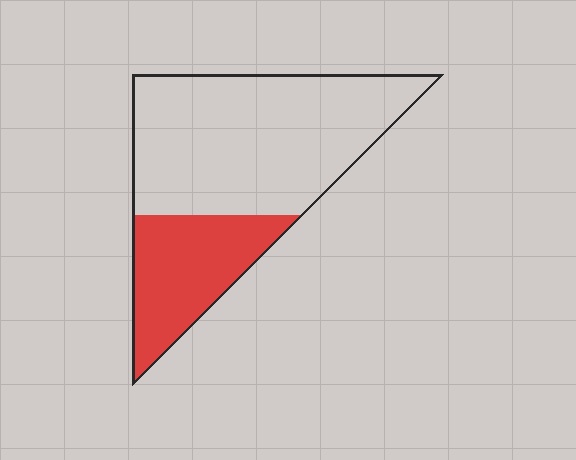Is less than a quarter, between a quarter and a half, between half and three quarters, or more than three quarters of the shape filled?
Between a quarter and a half.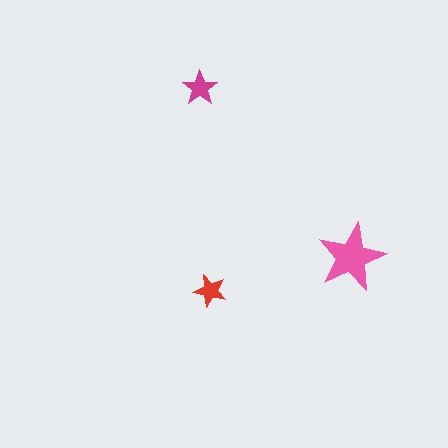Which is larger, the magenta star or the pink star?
The pink one.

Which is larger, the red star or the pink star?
The pink one.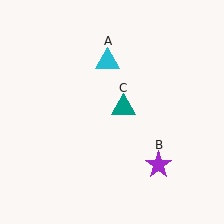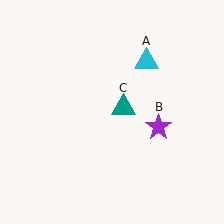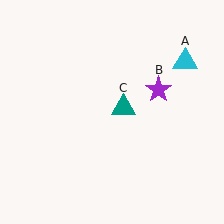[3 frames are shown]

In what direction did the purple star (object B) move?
The purple star (object B) moved up.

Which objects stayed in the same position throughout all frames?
Teal triangle (object C) remained stationary.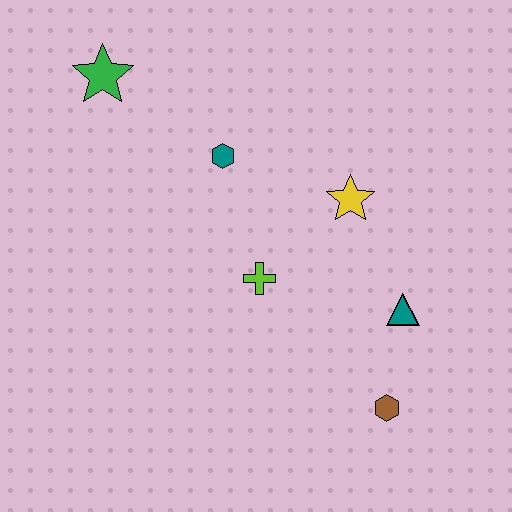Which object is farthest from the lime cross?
The green star is farthest from the lime cross.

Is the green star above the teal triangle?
Yes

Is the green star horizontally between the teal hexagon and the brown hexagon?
No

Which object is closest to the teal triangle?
The brown hexagon is closest to the teal triangle.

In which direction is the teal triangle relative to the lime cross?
The teal triangle is to the right of the lime cross.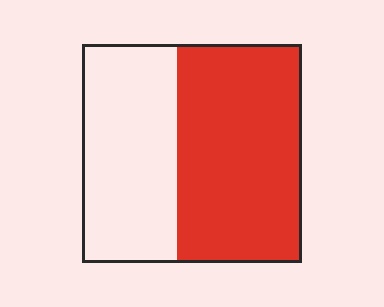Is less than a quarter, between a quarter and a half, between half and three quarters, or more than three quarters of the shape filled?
Between half and three quarters.